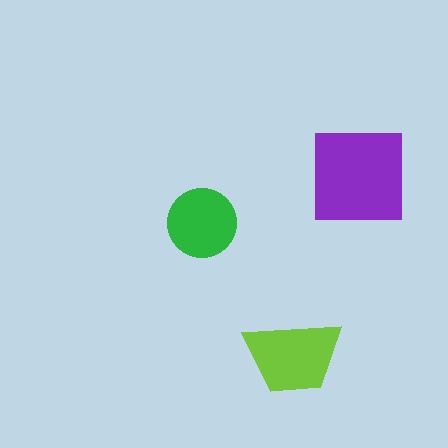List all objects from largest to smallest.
The purple square, the lime trapezoid, the green circle.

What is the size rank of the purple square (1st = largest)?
1st.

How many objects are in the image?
There are 3 objects in the image.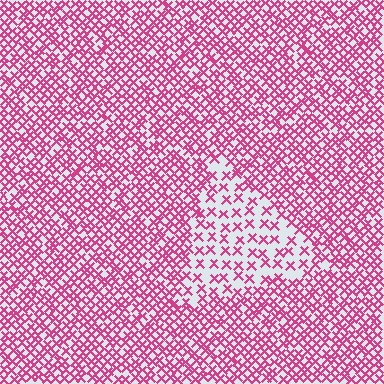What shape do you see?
I see a triangle.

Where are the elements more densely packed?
The elements are more densely packed outside the triangle boundary.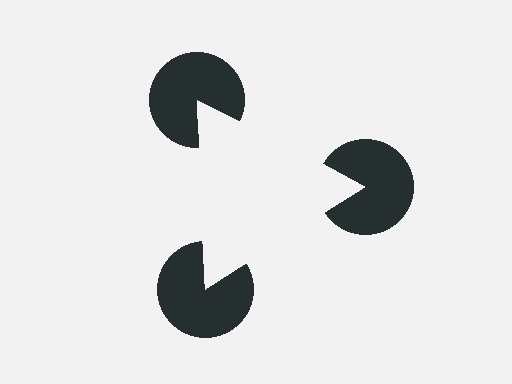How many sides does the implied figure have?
3 sides.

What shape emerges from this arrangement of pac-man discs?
An illusory triangle — its edges are inferred from the aligned wedge cuts in the pac-man discs, not physically drawn.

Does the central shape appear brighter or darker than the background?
It typically appears slightly brighter than the background, even though no actual brightness change is drawn.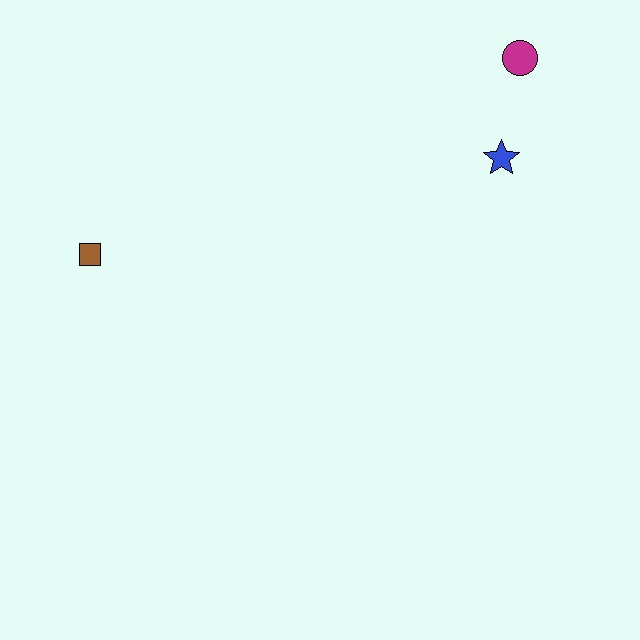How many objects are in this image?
There are 3 objects.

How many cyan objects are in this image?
There are no cyan objects.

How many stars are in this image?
There is 1 star.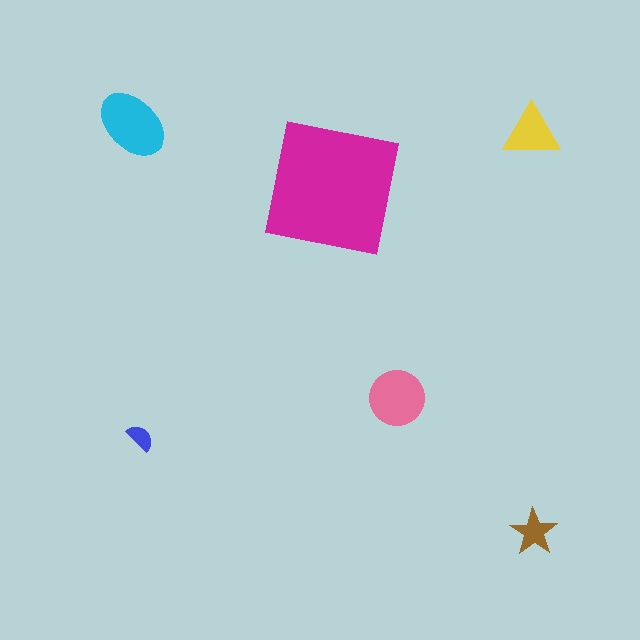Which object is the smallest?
The blue semicircle.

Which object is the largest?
The magenta square.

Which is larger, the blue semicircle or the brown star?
The brown star.